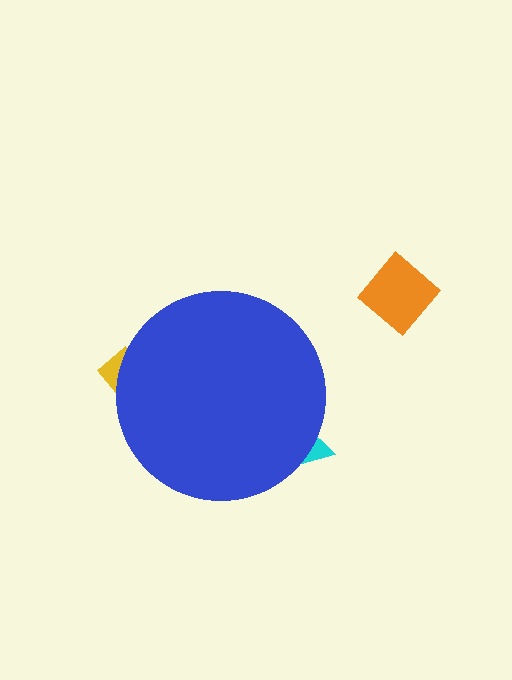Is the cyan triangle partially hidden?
Yes, the cyan triangle is partially hidden behind the blue circle.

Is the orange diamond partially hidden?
No, the orange diamond is fully visible.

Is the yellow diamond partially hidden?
Yes, the yellow diamond is partially hidden behind the blue circle.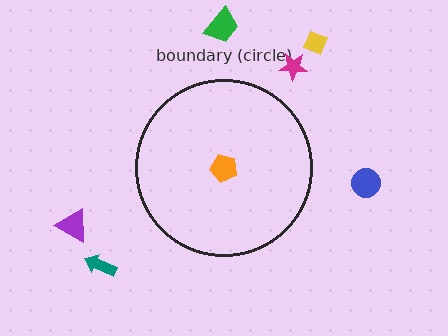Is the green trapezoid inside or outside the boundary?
Outside.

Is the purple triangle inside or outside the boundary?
Outside.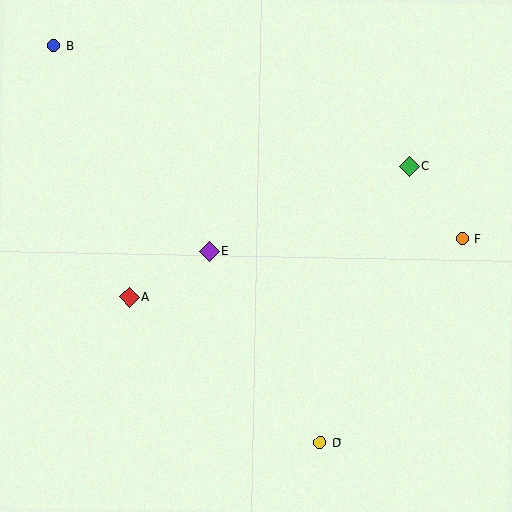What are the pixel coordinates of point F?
Point F is at (462, 239).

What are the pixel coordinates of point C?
Point C is at (409, 166).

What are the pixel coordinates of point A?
Point A is at (130, 297).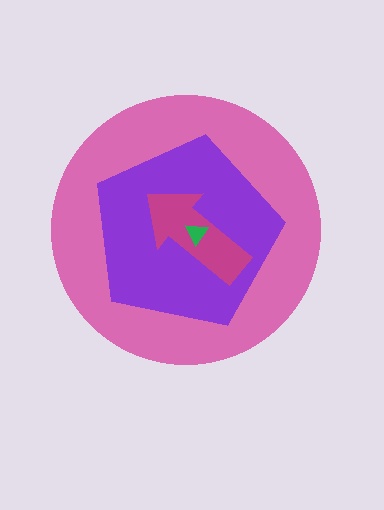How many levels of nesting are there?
4.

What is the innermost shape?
The green triangle.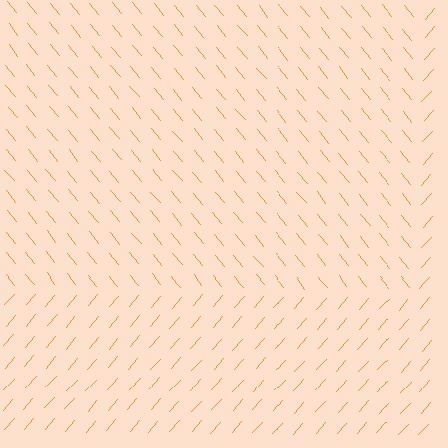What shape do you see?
I see a rectangle.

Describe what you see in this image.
The image is filled with small orange line segments. A rectangle region in the image has lines oriented differently from the surrounding lines, creating a visible texture boundary.